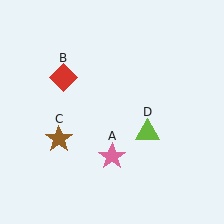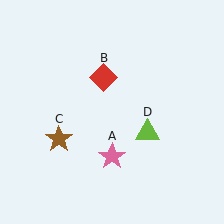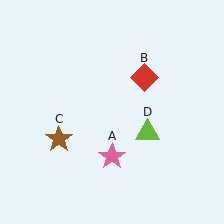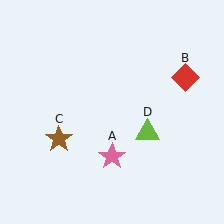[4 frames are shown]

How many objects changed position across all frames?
1 object changed position: red diamond (object B).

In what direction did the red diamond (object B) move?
The red diamond (object B) moved right.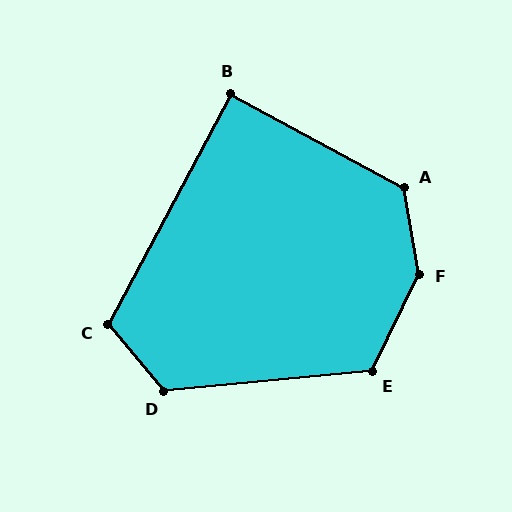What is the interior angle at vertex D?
Approximately 125 degrees (obtuse).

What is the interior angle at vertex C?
Approximately 112 degrees (obtuse).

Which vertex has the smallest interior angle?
B, at approximately 90 degrees.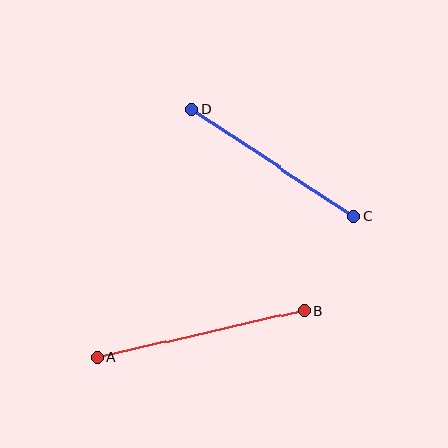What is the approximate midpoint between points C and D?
The midpoint is at approximately (273, 163) pixels.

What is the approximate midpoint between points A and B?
The midpoint is at approximately (201, 334) pixels.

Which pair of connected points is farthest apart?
Points A and B are farthest apart.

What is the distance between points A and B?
The distance is approximately 212 pixels.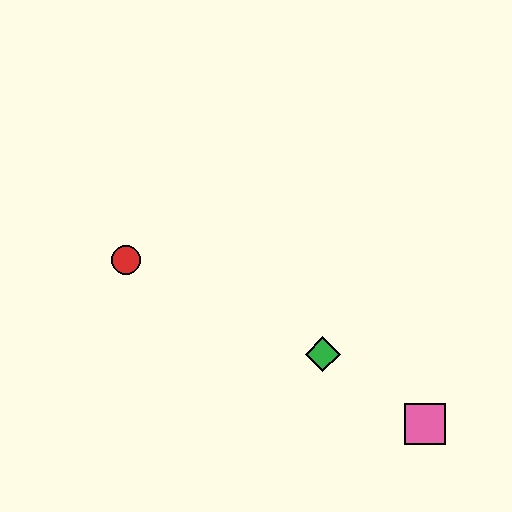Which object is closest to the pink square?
The green diamond is closest to the pink square.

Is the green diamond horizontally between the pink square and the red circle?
Yes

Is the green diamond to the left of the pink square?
Yes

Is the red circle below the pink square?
No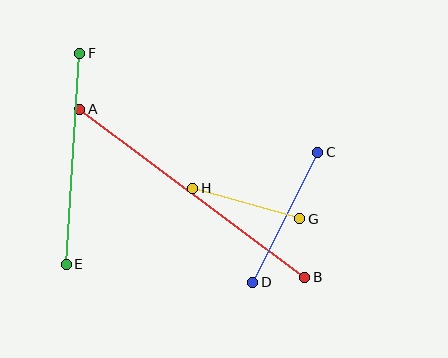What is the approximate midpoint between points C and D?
The midpoint is at approximately (285, 217) pixels.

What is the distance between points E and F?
The distance is approximately 212 pixels.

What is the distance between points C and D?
The distance is approximately 145 pixels.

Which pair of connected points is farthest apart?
Points A and B are farthest apart.